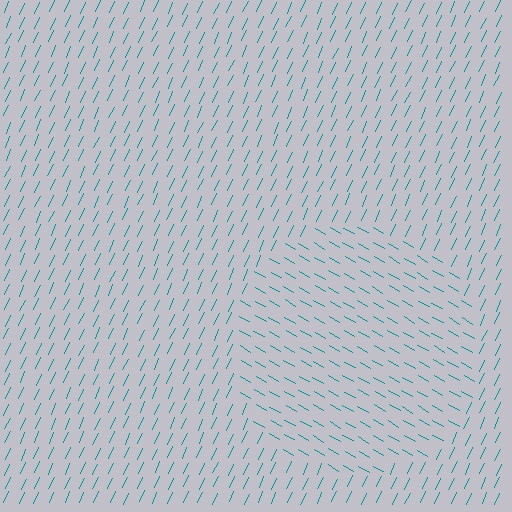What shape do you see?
I see a circle.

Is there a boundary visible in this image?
Yes, there is a texture boundary formed by a change in line orientation.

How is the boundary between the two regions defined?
The boundary is defined purely by a change in line orientation (approximately 85 degrees difference). All lines are the same color and thickness.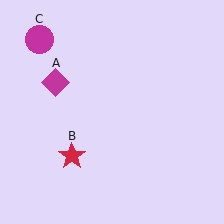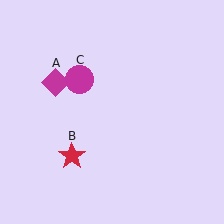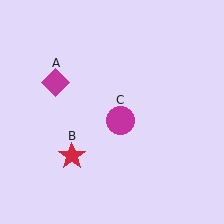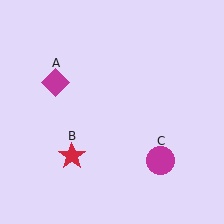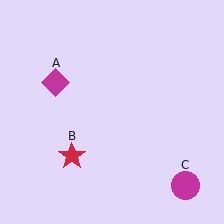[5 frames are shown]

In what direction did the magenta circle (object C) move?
The magenta circle (object C) moved down and to the right.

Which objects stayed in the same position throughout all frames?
Magenta diamond (object A) and red star (object B) remained stationary.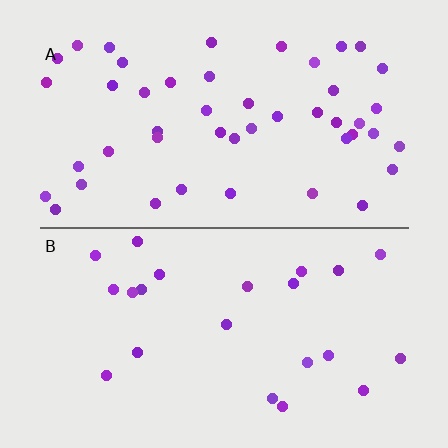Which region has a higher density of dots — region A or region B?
A (the top).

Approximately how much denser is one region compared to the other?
Approximately 2.1× — region A over region B.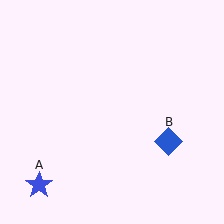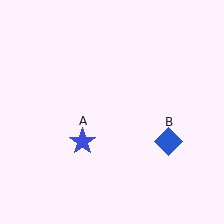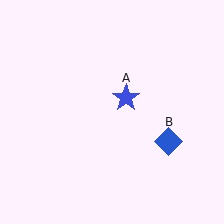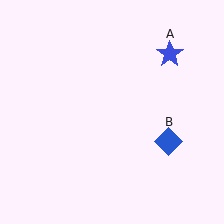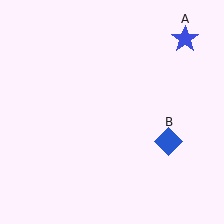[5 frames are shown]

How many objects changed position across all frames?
1 object changed position: blue star (object A).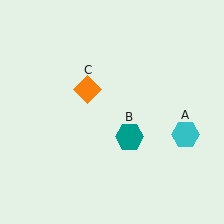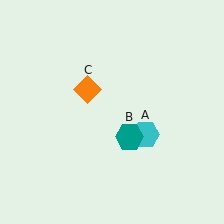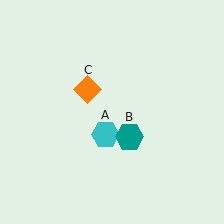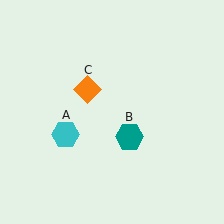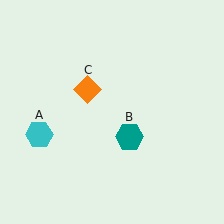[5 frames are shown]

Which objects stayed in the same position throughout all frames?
Teal hexagon (object B) and orange diamond (object C) remained stationary.